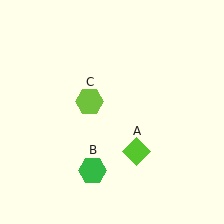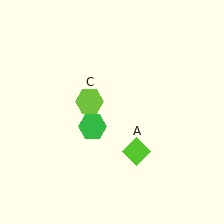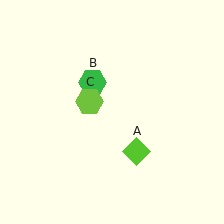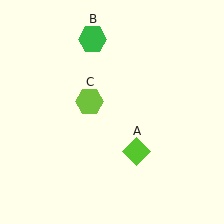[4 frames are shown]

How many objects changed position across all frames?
1 object changed position: green hexagon (object B).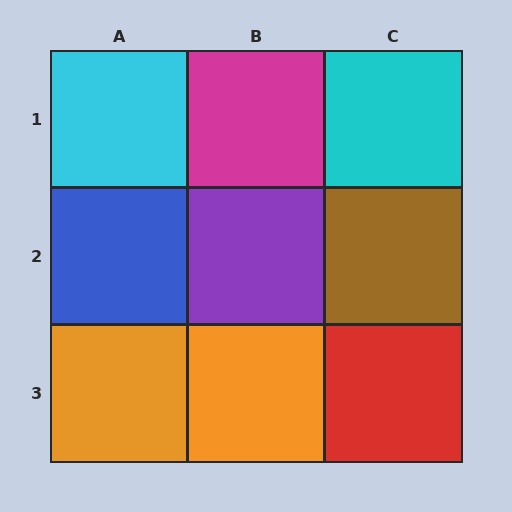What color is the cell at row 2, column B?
Purple.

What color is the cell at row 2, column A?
Blue.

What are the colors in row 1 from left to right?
Cyan, magenta, cyan.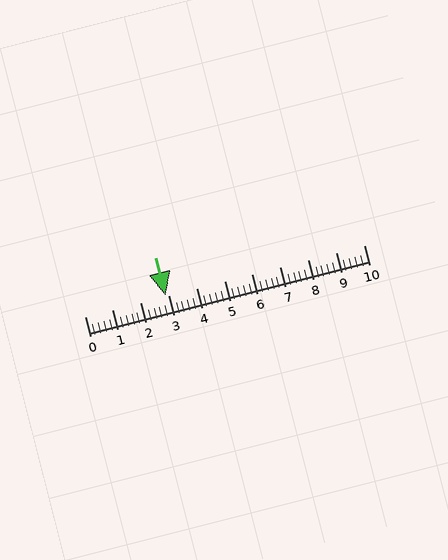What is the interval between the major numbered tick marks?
The major tick marks are spaced 1 units apart.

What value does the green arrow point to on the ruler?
The green arrow points to approximately 2.9.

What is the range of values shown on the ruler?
The ruler shows values from 0 to 10.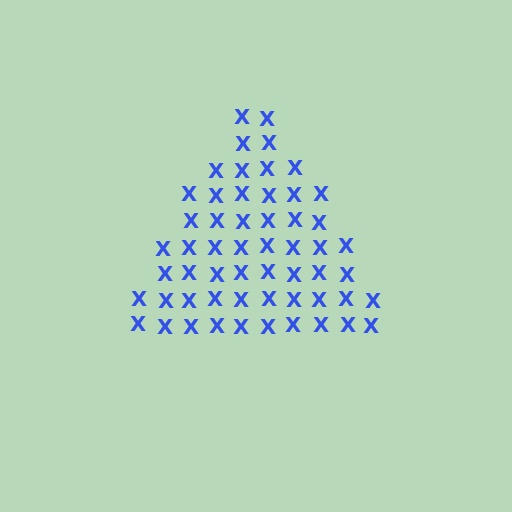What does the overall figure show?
The overall figure shows a triangle.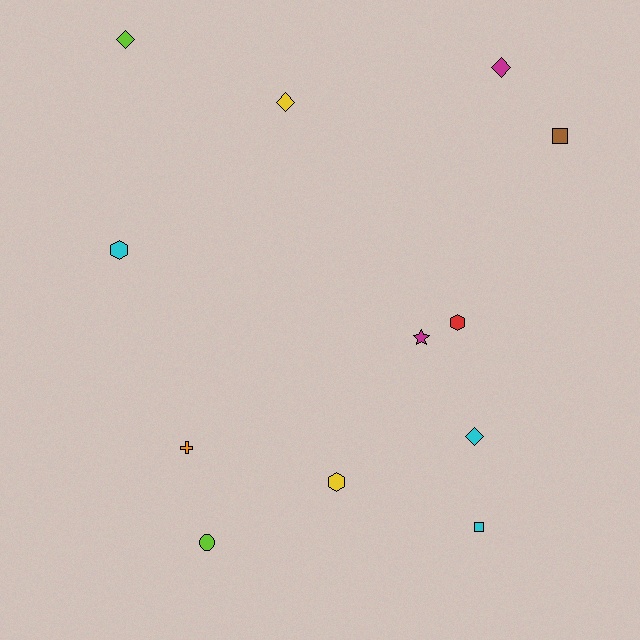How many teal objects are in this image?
There are no teal objects.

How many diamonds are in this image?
There are 4 diamonds.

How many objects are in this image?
There are 12 objects.